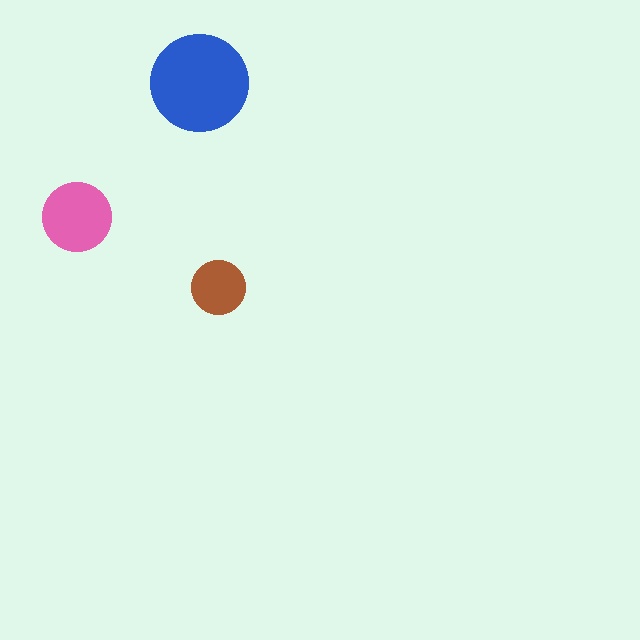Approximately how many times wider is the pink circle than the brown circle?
About 1.5 times wider.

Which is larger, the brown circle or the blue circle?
The blue one.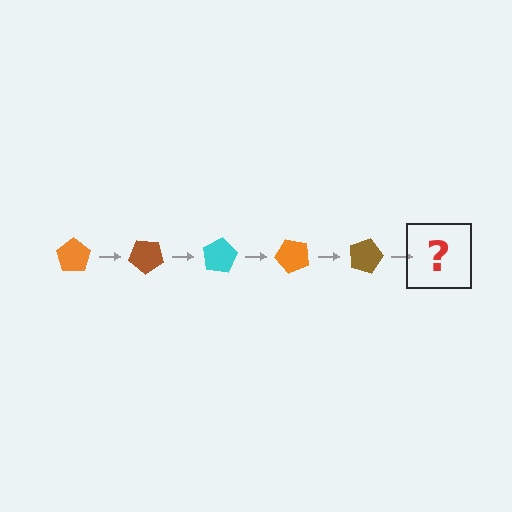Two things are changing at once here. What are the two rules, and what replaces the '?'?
The two rules are that it rotates 40 degrees each step and the color cycles through orange, brown, and cyan. The '?' should be a cyan pentagon, rotated 200 degrees from the start.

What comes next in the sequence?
The next element should be a cyan pentagon, rotated 200 degrees from the start.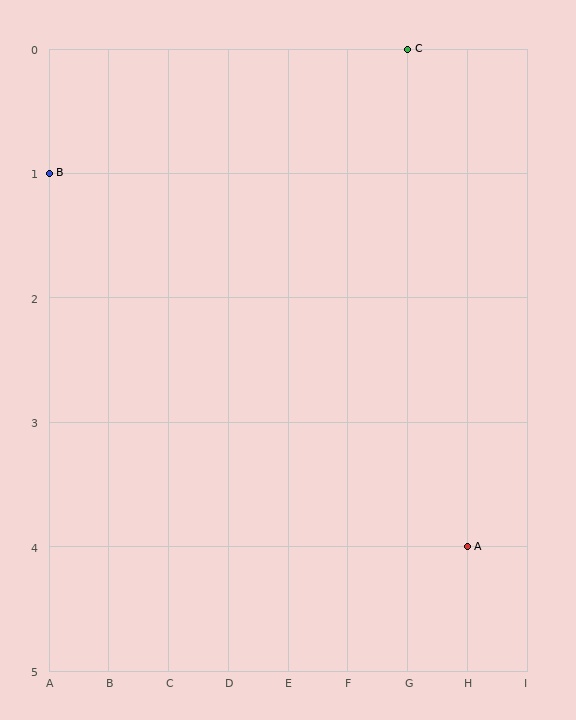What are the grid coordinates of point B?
Point B is at grid coordinates (A, 1).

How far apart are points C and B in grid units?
Points C and B are 6 columns and 1 row apart (about 6.1 grid units diagonally).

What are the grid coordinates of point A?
Point A is at grid coordinates (H, 4).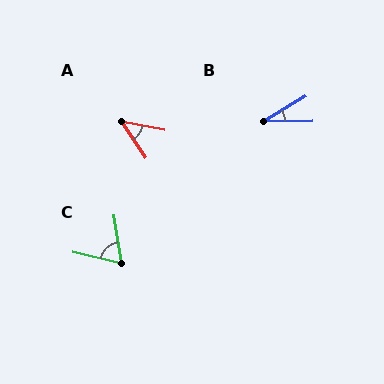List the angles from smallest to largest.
B (30°), A (45°), C (67°).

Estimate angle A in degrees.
Approximately 45 degrees.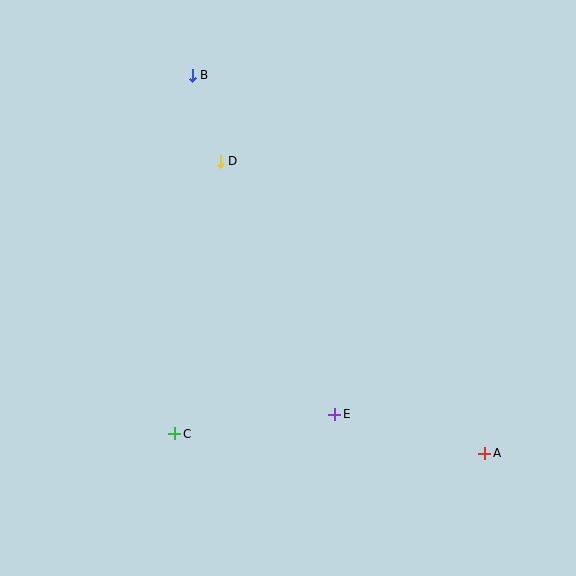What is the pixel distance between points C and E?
The distance between C and E is 161 pixels.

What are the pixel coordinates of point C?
Point C is at (175, 434).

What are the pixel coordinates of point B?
Point B is at (192, 75).